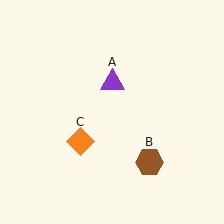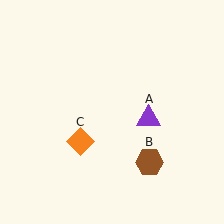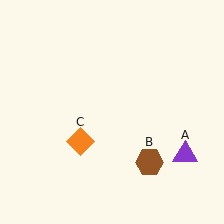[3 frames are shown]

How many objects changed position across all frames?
1 object changed position: purple triangle (object A).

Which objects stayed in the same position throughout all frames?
Brown hexagon (object B) and orange diamond (object C) remained stationary.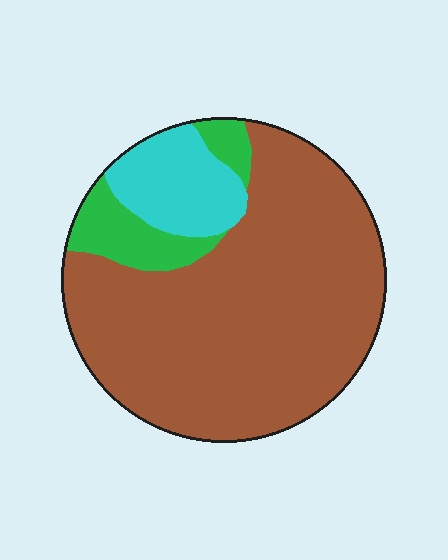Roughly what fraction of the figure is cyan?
Cyan takes up about one eighth (1/8) of the figure.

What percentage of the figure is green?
Green takes up about one tenth (1/10) of the figure.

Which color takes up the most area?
Brown, at roughly 75%.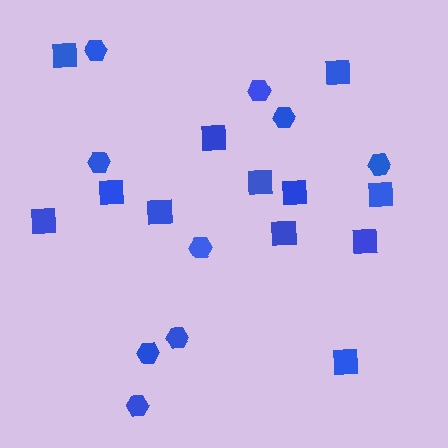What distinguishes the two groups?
There are 2 groups: one group of hexagons (9) and one group of squares (12).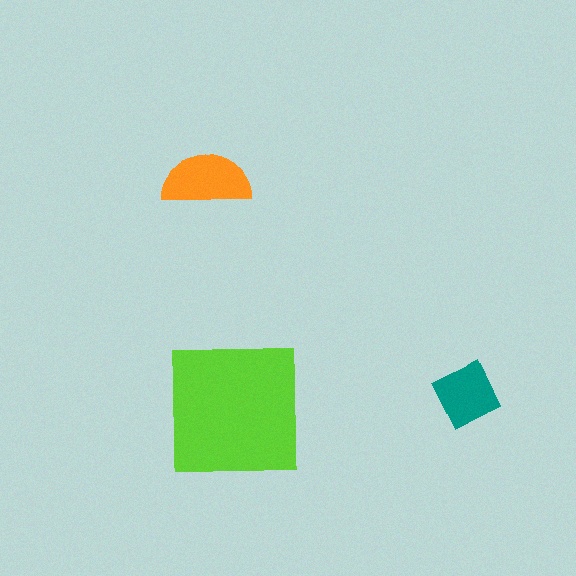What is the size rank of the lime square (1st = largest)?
1st.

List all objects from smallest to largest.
The teal diamond, the orange semicircle, the lime square.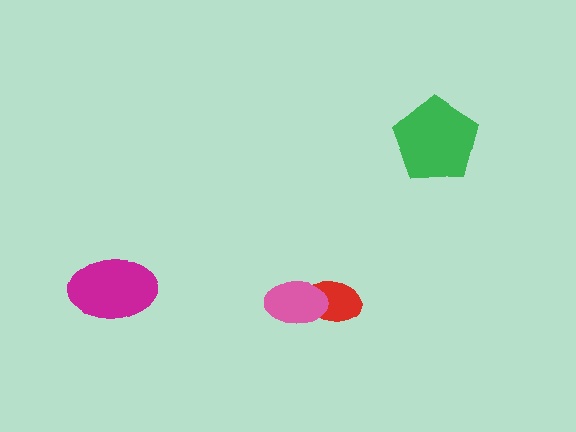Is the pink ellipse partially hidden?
No, no other shape covers it.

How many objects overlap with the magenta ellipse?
0 objects overlap with the magenta ellipse.